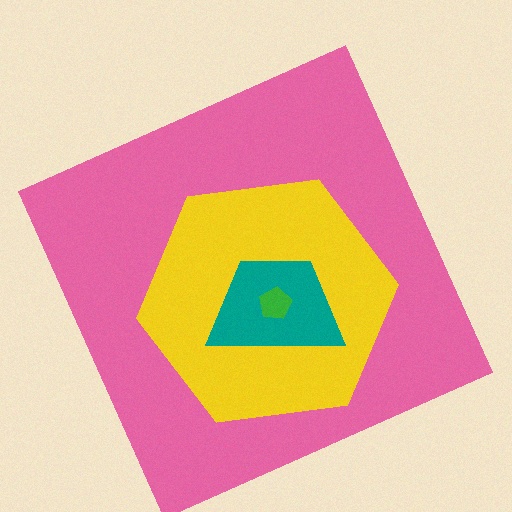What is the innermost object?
The green pentagon.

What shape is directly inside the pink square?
The yellow hexagon.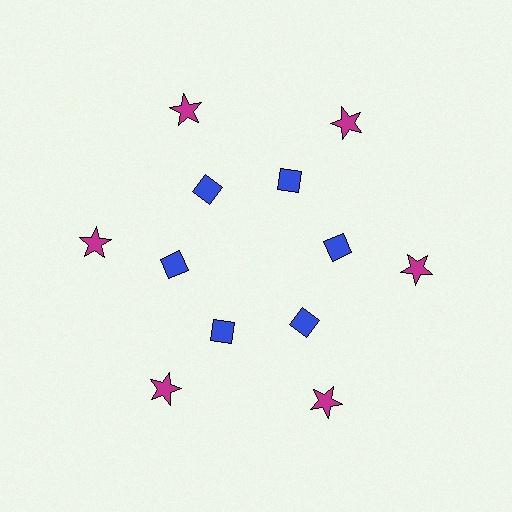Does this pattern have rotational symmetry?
Yes, this pattern has 6-fold rotational symmetry. It looks the same after rotating 60 degrees around the center.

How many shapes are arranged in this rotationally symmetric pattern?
There are 12 shapes, arranged in 6 groups of 2.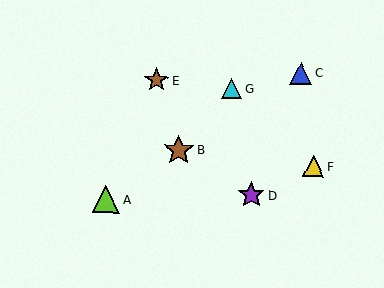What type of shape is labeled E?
Shape E is a brown star.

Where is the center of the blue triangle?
The center of the blue triangle is at (301, 74).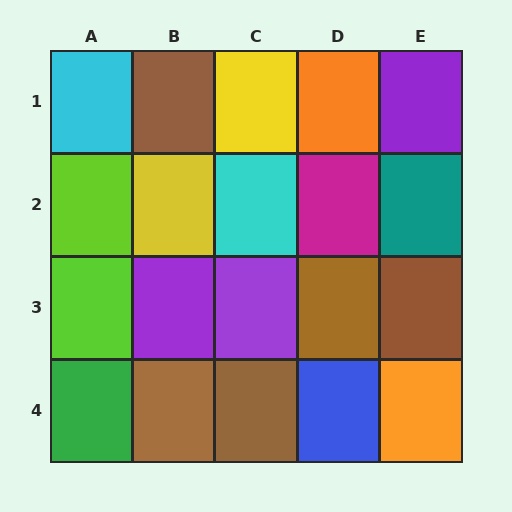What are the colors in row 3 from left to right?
Lime, purple, purple, brown, brown.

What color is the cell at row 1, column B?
Brown.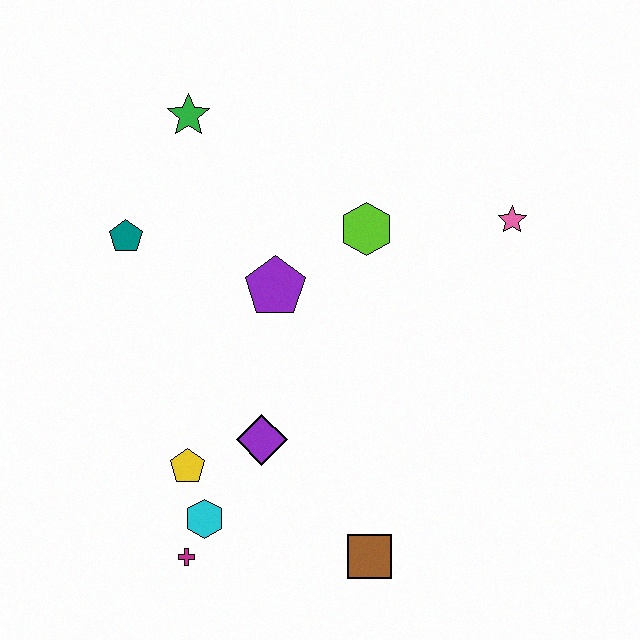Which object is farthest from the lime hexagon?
The magenta cross is farthest from the lime hexagon.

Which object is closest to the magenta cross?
The cyan hexagon is closest to the magenta cross.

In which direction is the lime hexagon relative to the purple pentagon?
The lime hexagon is to the right of the purple pentagon.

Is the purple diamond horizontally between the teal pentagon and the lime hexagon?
Yes